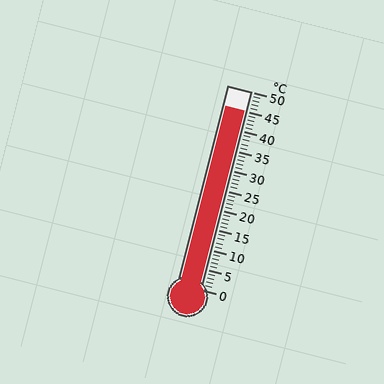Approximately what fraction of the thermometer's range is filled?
The thermometer is filled to approximately 90% of its range.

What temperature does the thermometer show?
The thermometer shows approximately 45°C.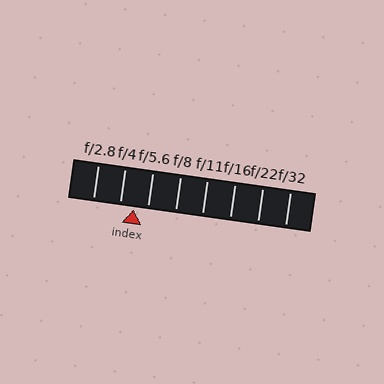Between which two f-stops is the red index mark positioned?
The index mark is between f/4 and f/5.6.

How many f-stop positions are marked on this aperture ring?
There are 8 f-stop positions marked.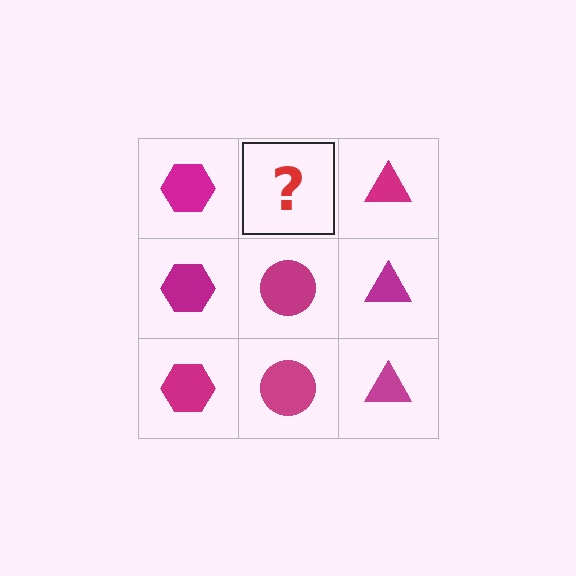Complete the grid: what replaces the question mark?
The question mark should be replaced with a magenta circle.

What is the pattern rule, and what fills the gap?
The rule is that each column has a consistent shape. The gap should be filled with a magenta circle.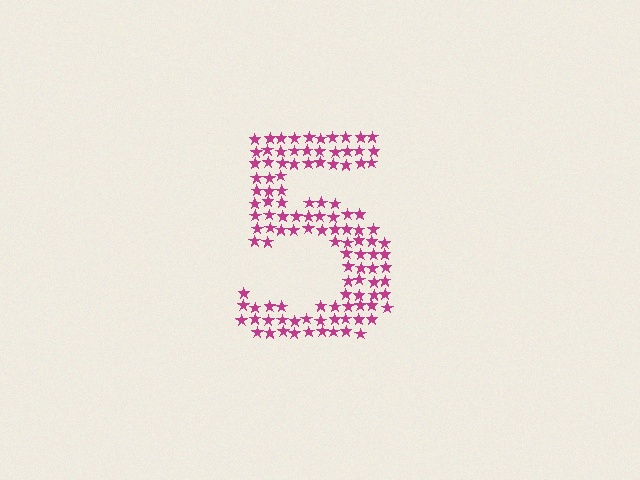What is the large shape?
The large shape is the digit 5.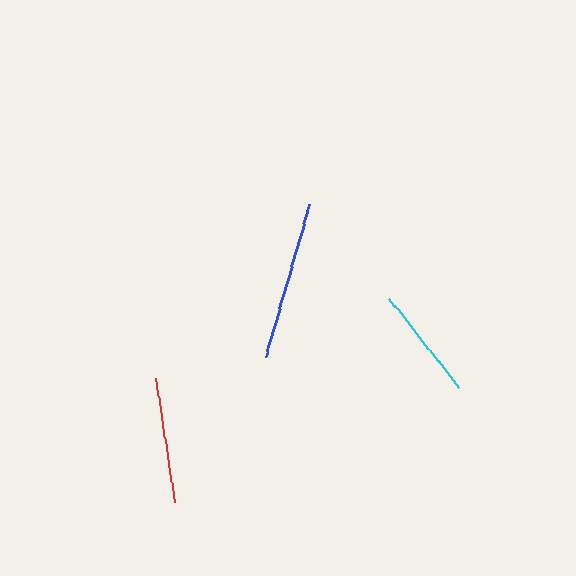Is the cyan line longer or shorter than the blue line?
The blue line is longer than the cyan line.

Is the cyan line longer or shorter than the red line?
The red line is longer than the cyan line.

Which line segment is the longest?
The blue line is the longest at approximately 157 pixels.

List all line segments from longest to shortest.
From longest to shortest: blue, red, cyan.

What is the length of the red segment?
The red segment is approximately 126 pixels long.